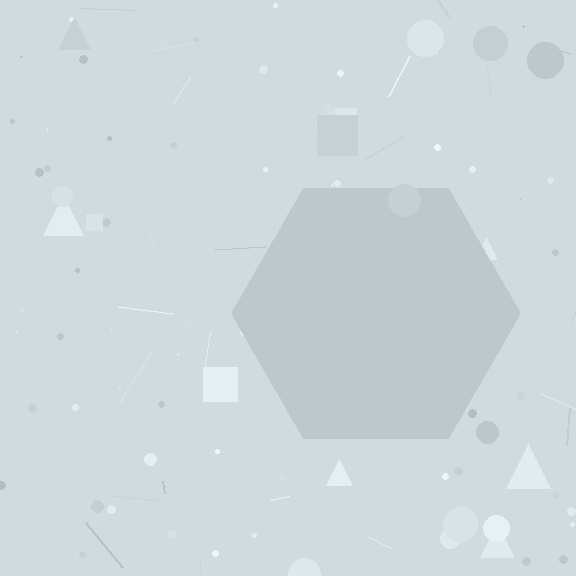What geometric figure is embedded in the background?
A hexagon is embedded in the background.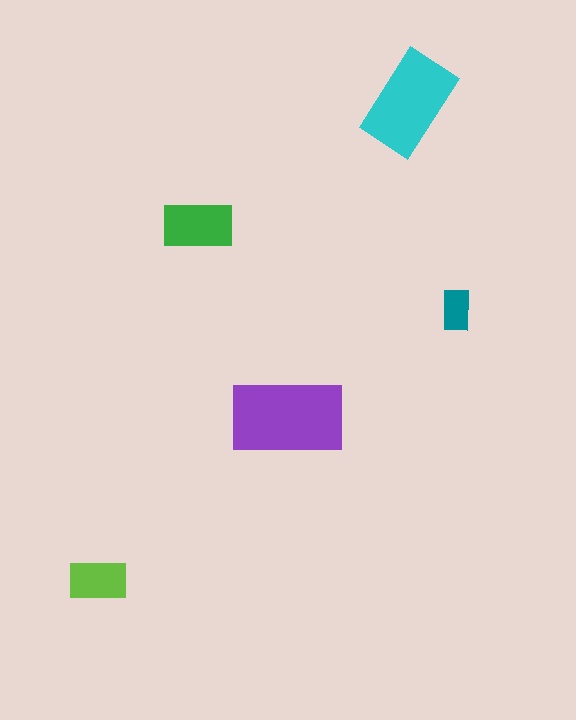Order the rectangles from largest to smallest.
the purple one, the cyan one, the green one, the lime one, the teal one.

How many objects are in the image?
There are 5 objects in the image.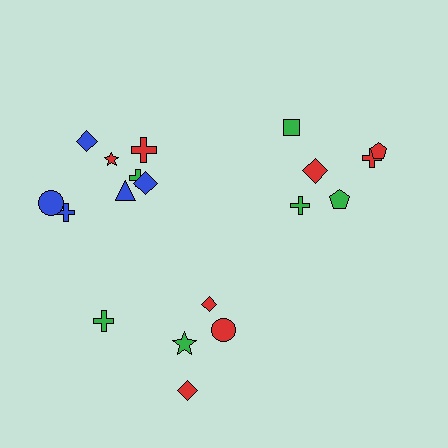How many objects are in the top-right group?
There are 6 objects.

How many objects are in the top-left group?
There are 8 objects.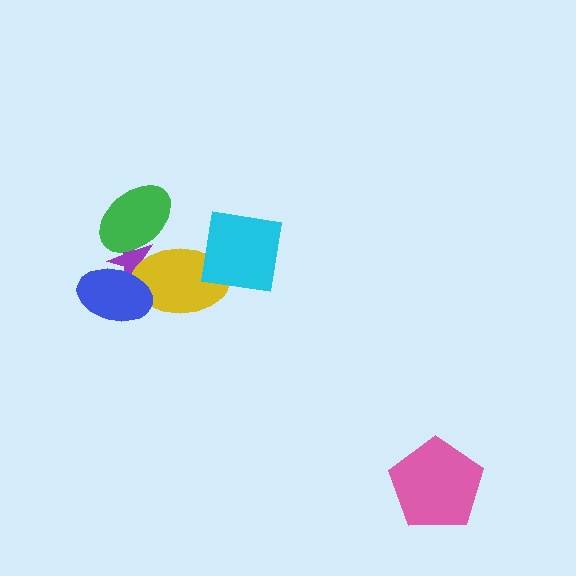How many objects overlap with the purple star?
3 objects overlap with the purple star.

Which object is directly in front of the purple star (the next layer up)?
The yellow ellipse is directly in front of the purple star.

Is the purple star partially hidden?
Yes, it is partially covered by another shape.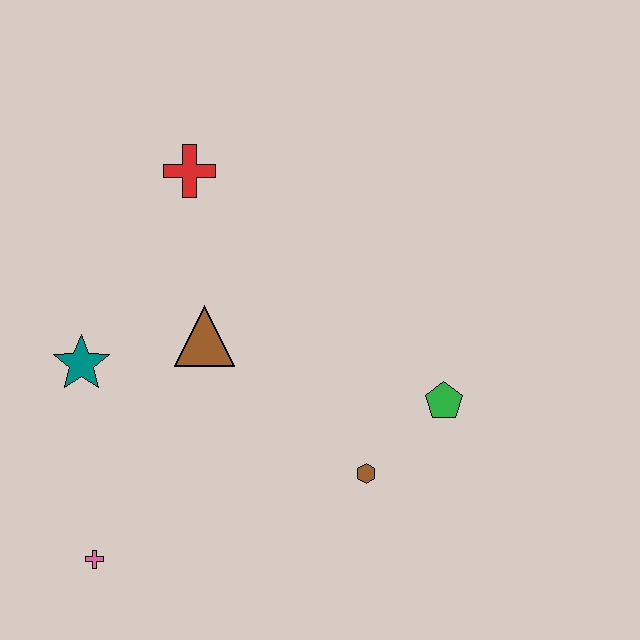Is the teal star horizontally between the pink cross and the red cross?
No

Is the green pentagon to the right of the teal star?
Yes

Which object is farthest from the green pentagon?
The pink cross is farthest from the green pentagon.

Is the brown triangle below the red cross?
Yes